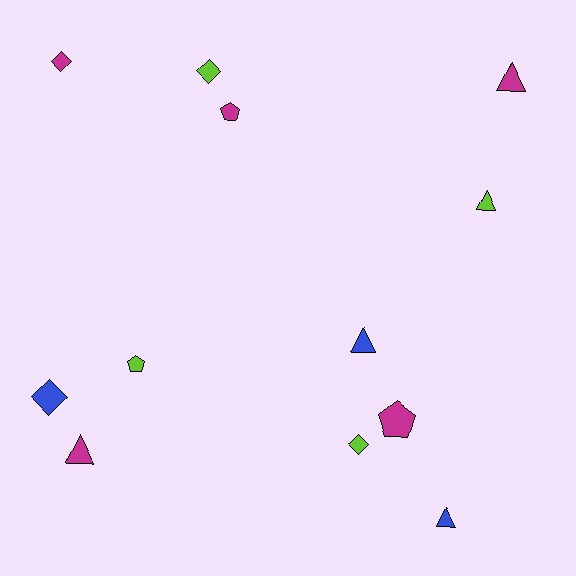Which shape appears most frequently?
Triangle, with 5 objects.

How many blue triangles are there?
There are 2 blue triangles.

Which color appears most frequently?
Magenta, with 5 objects.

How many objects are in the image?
There are 12 objects.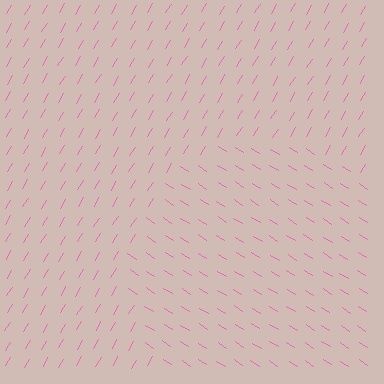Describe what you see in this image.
The image is filled with small pink line segments. A circle region in the image has lines oriented differently from the surrounding lines, creating a visible texture boundary.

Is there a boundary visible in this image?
Yes, there is a texture boundary formed by a change in line orientation.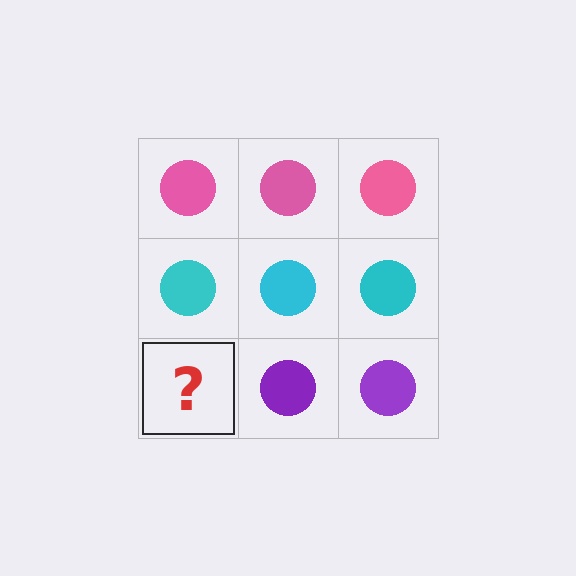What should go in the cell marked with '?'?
The missing cell should contain a purple circle.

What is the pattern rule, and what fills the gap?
The rule is that each row has a consistent color. The gap should be filled with a purple circle.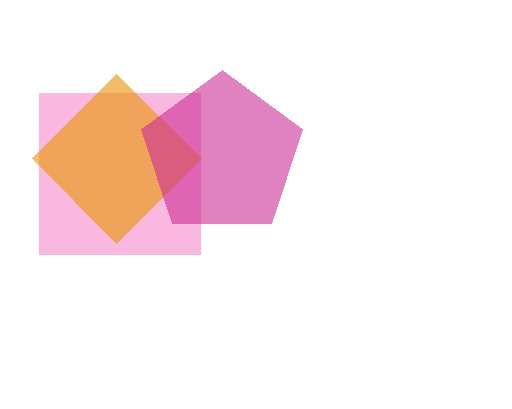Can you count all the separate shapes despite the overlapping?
Yes, there are 3 separate shapes.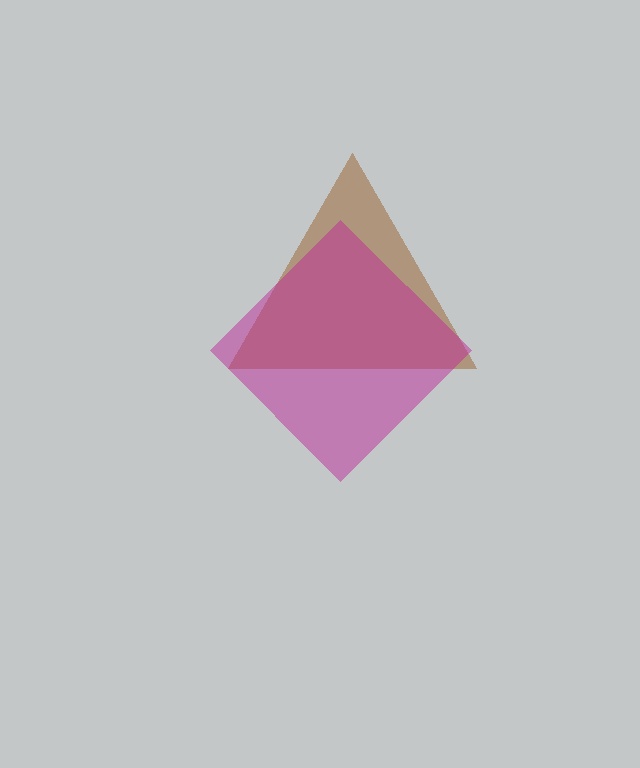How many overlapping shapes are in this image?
There are 2 overlapping shapes in the image.